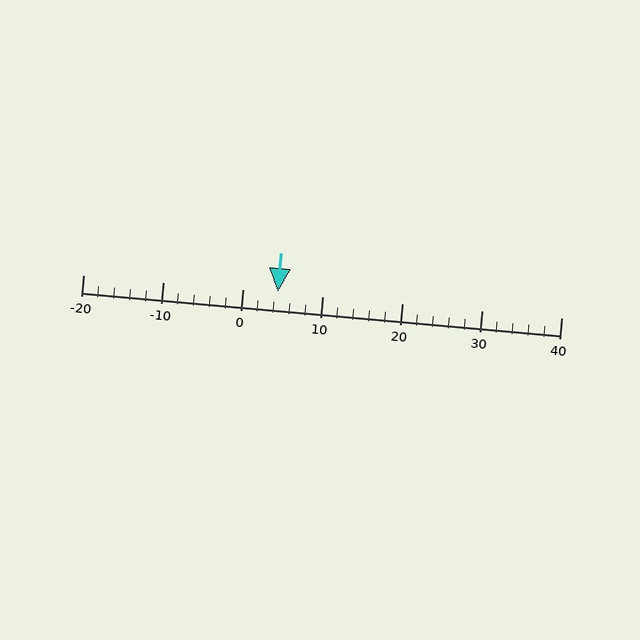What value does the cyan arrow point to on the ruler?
The cyan arrow points to approximately 4.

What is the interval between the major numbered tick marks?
The major tick marks are spaced 10 units apart.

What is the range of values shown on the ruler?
The ruler shows values from -20 to 40.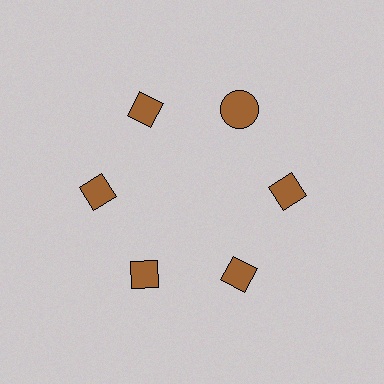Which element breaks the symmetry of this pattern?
The brown circle at roughly the 1 o'clock position breaks the symmetry. All other shapes are brown diamonds.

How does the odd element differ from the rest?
It has a different shape: circle instead of diamond.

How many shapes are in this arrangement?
There are 6 shapes arranged in a ring pattern.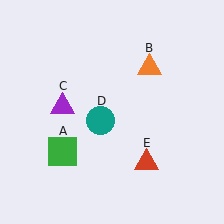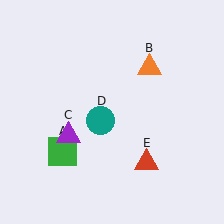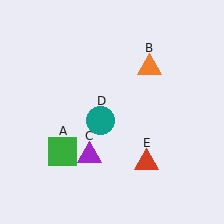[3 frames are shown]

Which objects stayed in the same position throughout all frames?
Green square (object A) and orange triangle (object B) and teal circle (object D) and red triangle (object E) remained stationary.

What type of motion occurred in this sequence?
The purple triangle (object C) rotated counterclockwise around the center of the scene.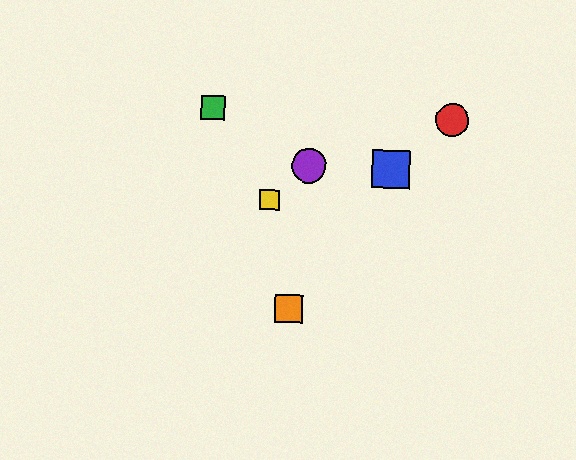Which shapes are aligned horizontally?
The blue square, the purple circle are aligned horizontally.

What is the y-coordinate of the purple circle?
The purple circle is at y≈166.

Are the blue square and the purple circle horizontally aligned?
Yes, both are at y≈169.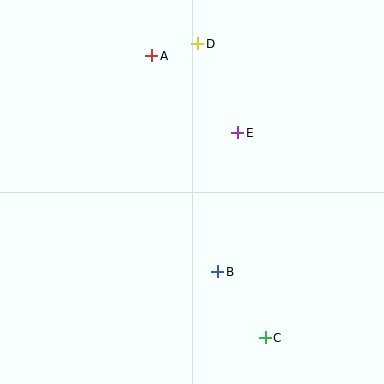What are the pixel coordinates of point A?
Point A is at (152, 56).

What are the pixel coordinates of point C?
Point C is at (265, 338).